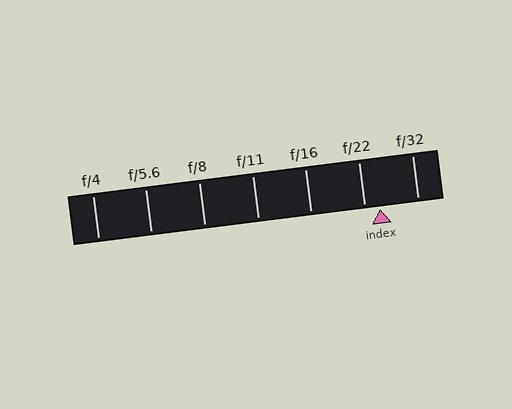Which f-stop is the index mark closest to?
The index mark is closest to f/22.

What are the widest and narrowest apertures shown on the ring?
The widest aperture shown is f/4 and the narrowest is f/32.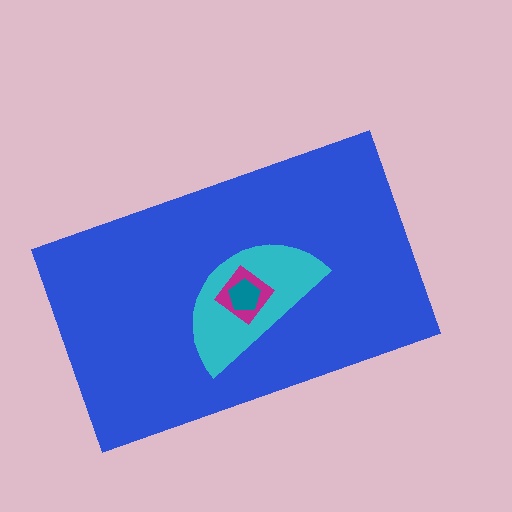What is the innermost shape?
The teal pentagon.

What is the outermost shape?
The blue rectangle.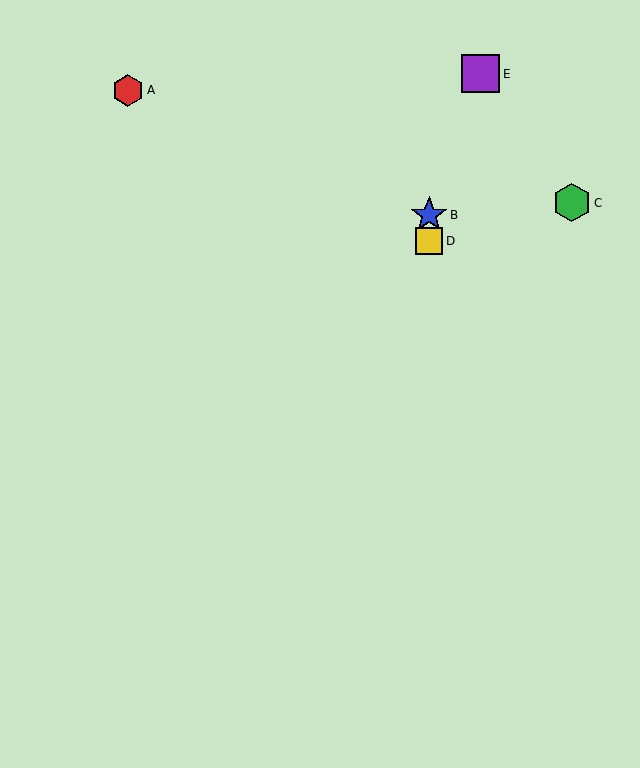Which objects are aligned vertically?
Objects B, D are aligned vertically.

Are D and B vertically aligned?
Yes, both are at x≈429.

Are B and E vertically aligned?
No, B is at x≈429 and E is at x≈480.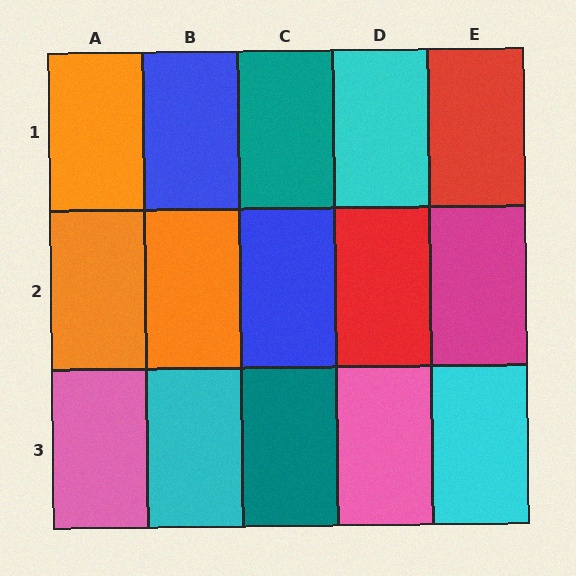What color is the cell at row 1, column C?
Teal.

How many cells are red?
2 cells are red.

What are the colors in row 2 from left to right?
Orange, orange, blue, red, magenta.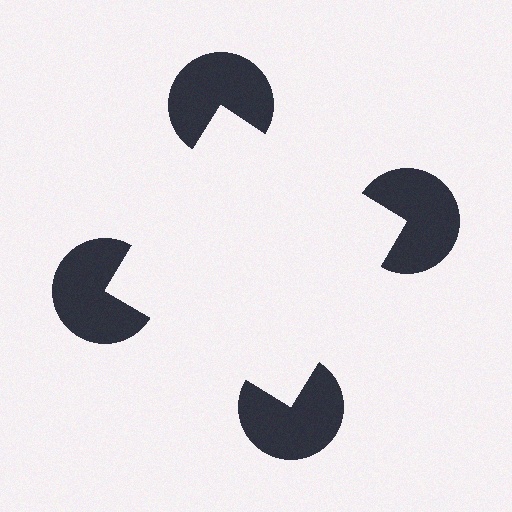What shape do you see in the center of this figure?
An illusory square — its edges are inferred from the aligned wedge cuts in the pac-man discs, not physically drawn.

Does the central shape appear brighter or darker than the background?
It typically appears slightly brighter than the background, even though no actual brightness change is drawn.